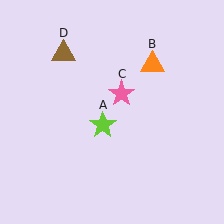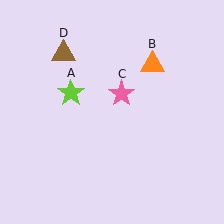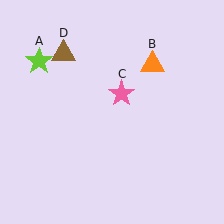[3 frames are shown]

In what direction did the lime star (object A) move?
The lime star (object A) moved up and to the left.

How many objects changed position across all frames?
1 object changed position: lime star (object A).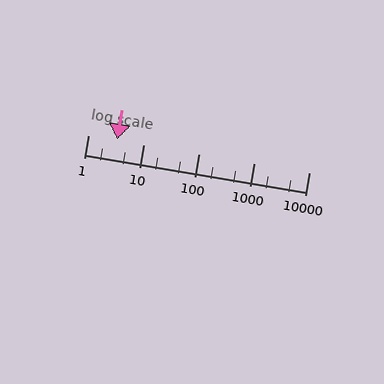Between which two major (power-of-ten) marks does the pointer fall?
The pointer is between 1 and 10.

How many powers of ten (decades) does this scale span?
The scale spans 4 decades, from 1 to 10000.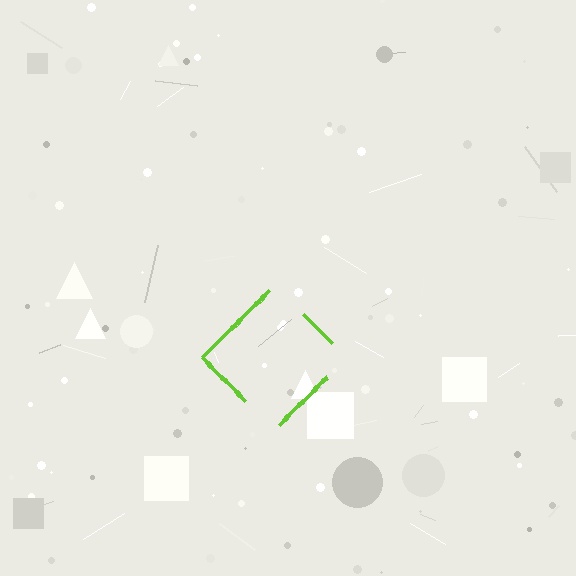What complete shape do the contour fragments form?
The contour fragments form a diamond.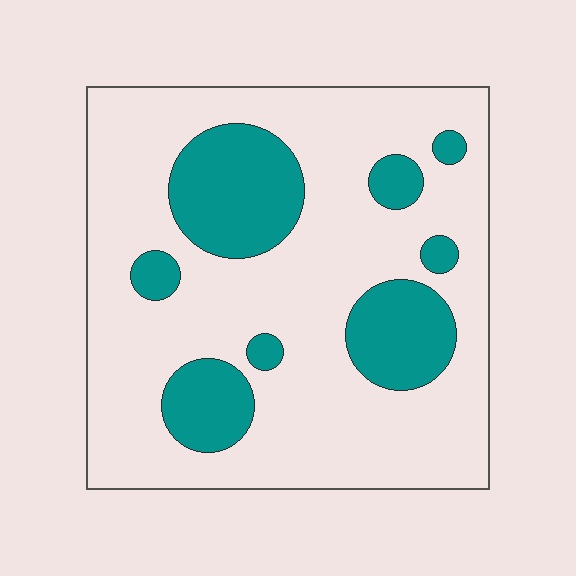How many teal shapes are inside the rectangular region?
8.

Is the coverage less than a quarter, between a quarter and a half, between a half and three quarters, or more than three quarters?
Less than a quarter.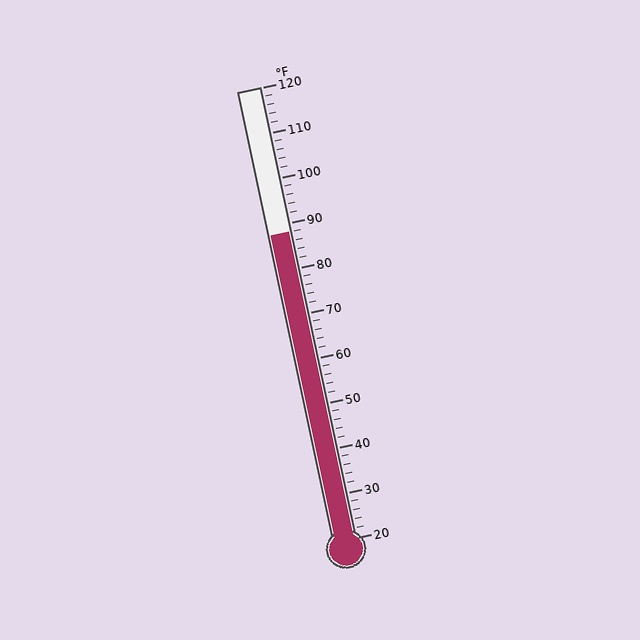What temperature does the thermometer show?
The thermometer shows approximately 88°F.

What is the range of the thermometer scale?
The thermometer scale ranges from 20°F to 120°F.